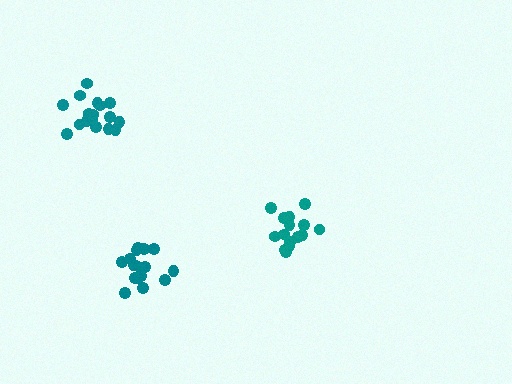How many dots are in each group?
Group 1: 17 dots, Group 2: 15 dots, Group 3: 17 dots (49 total).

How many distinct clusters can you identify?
There are 3 distinct clusters.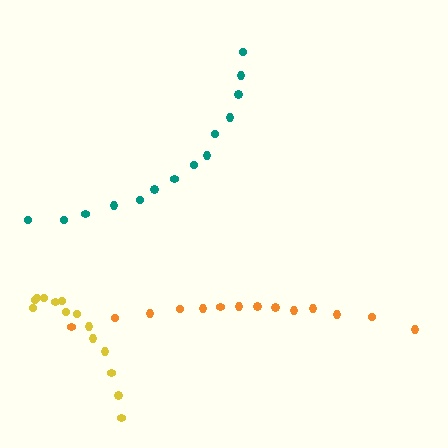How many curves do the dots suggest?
There are 3 distinct paths.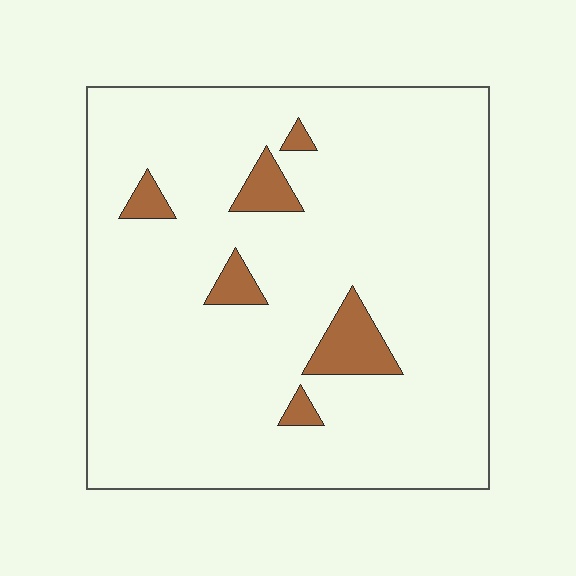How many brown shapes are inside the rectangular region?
6.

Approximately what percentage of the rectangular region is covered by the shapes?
Approximately 10%.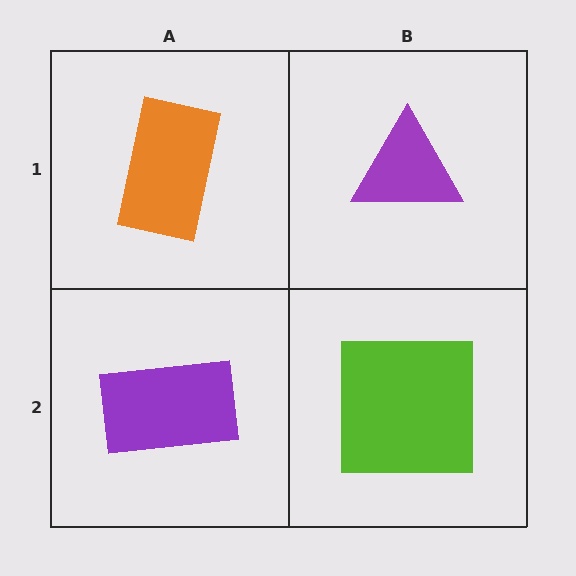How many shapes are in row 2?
2 shapes.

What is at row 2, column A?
A purple rectangle.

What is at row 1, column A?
An orange rectangle.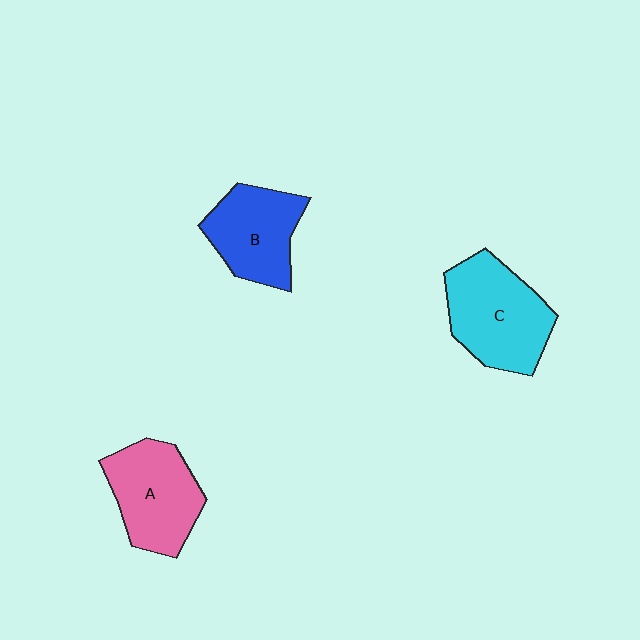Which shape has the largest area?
Shape C (cyan).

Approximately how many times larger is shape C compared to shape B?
Approximately 1.3 times.